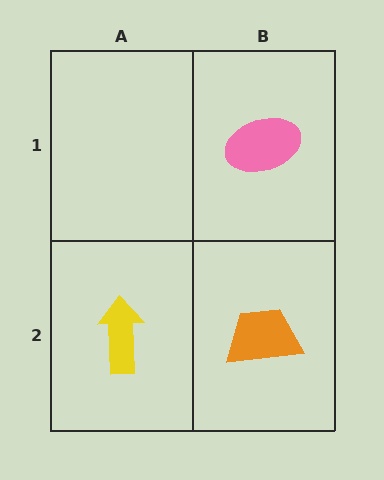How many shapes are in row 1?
1 shape.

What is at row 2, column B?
An orange trapezoid.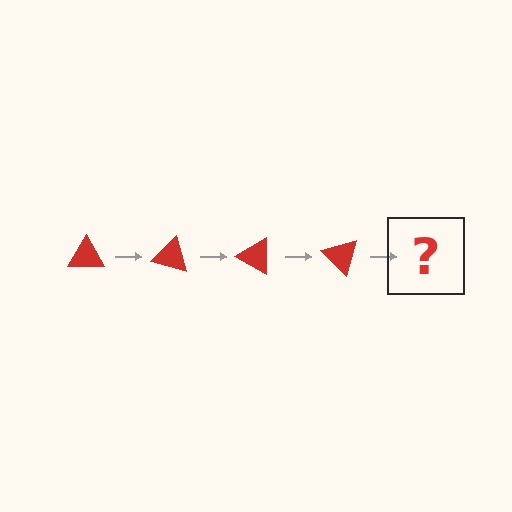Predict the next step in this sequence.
The next step is a red triangle rotated 60 degrees.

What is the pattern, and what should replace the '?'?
The pattern is that the triangle rotates 15 degrees each step. The '?' should be a red triangle rotated 60 degrees.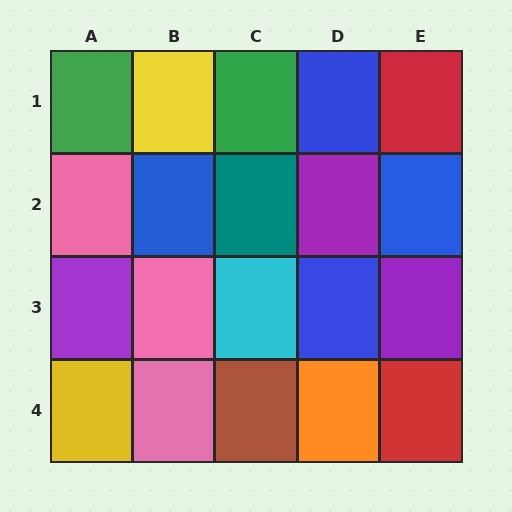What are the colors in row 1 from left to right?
Green, yellow, green, blue, red.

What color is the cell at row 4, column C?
Brown.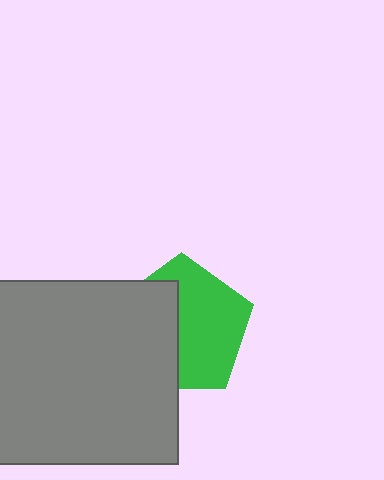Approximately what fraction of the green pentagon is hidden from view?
Roughly 44% of the green pentagon is hidden behind the gray square.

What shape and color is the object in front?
The object in front is a gray square.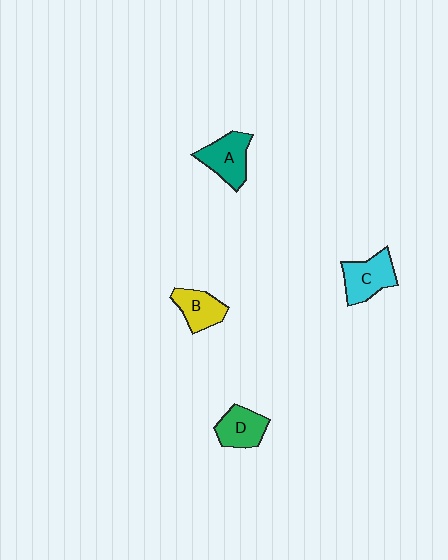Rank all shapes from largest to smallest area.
From largest to smallest: C (cyan), A (teal), D (green), B (yellow).